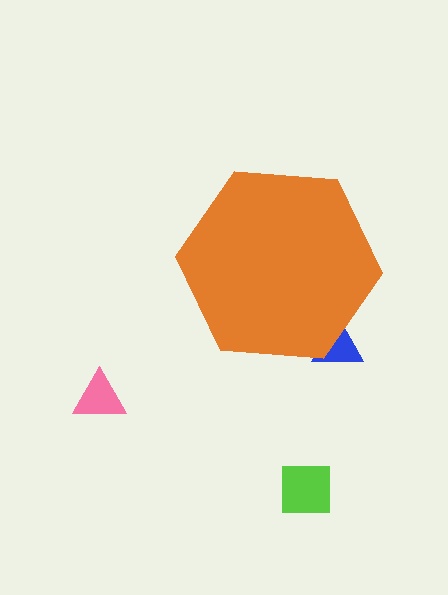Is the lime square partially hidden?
No, the lime square is fully visible.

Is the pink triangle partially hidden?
No, the pink triangle is fully visible.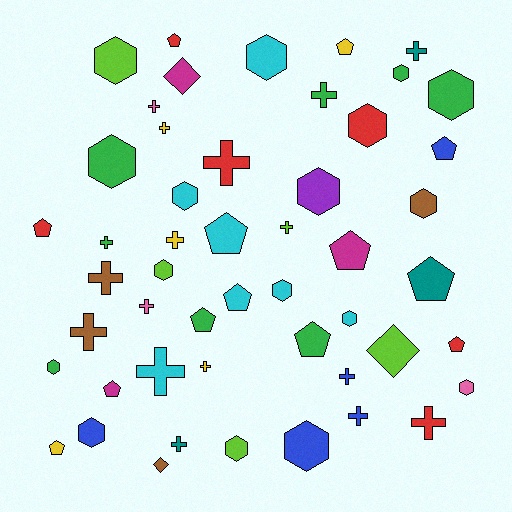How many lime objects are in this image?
There are 5 lime objects.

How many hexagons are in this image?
There are 17 hexagons.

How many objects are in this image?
There are 50 objects.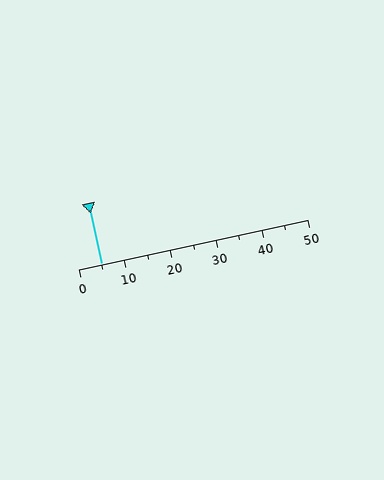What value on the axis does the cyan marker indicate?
The marker indicates approximately 5.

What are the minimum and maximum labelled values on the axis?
The axis runs from 0 to 50.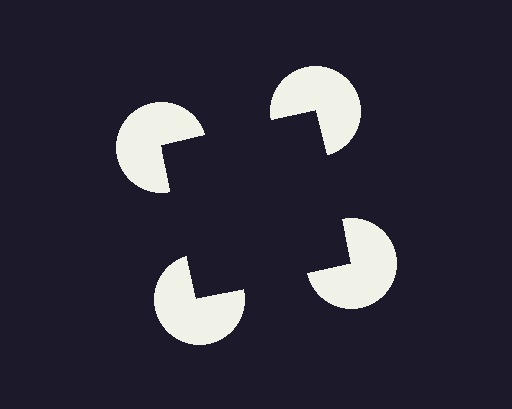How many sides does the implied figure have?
4 sides.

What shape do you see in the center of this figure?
An illusory square — its edges are inferred from the aligned wedge cuts in the pac-man discs, not physically drawn.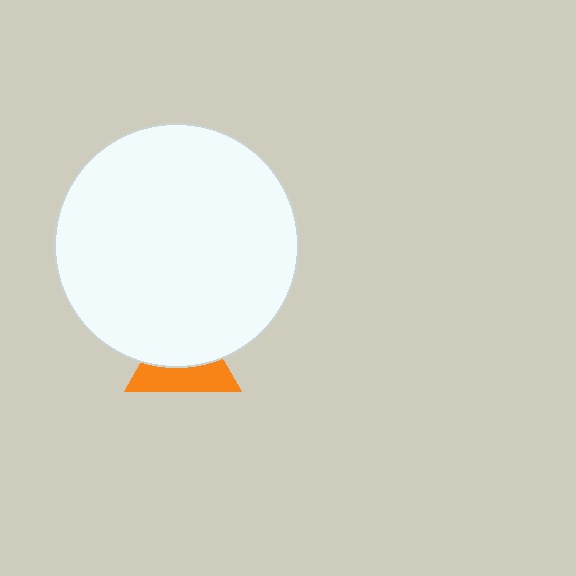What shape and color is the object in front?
The object in front is a white circle.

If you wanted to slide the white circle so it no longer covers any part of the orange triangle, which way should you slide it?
Slide it up — that is the most direct way to separate the two shapes.